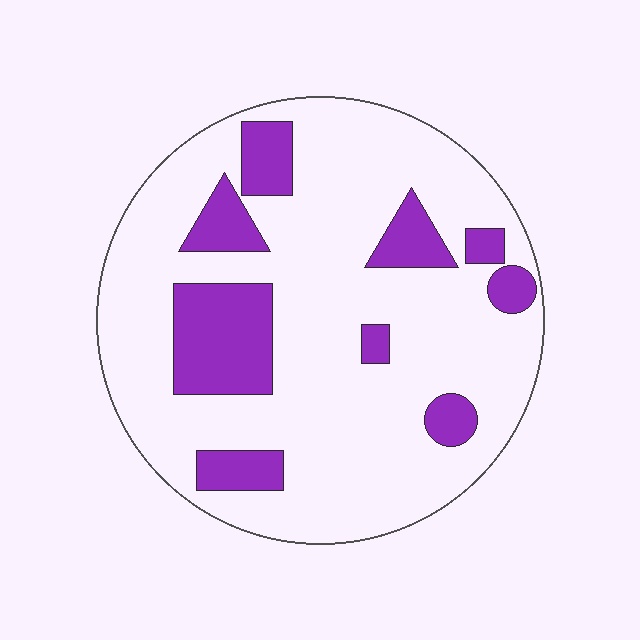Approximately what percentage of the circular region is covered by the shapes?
Approximately 20%.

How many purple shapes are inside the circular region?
9.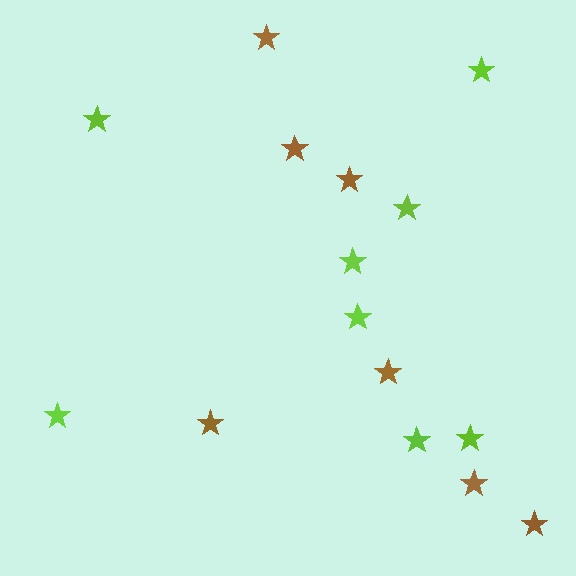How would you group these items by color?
There are 2 groups: one group of brown stars (7) and one group of lime stars (8).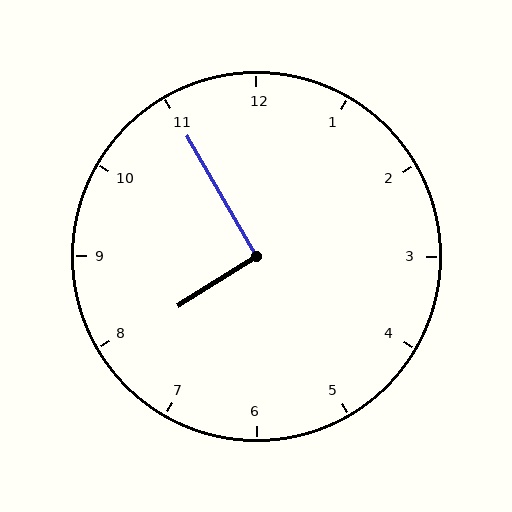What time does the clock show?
7:55.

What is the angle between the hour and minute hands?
Approximately 92 degrees.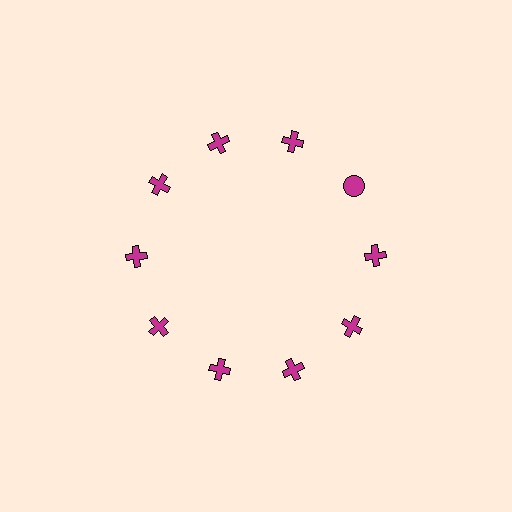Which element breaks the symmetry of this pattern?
The magenta circle at roughly the 2 o'clock position breaks the symmetry. All other shapes are magenta crosses.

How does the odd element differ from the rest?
It has a different shape: circle instead of cross.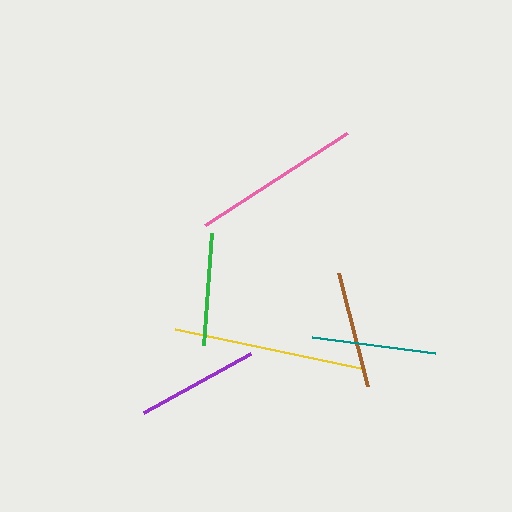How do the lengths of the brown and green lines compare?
The brown and green lines are approximately the same length.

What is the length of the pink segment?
The pink segment is approximately 169 pixels long.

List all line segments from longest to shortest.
From longest to shortest: yellow, pink, teal, purple, brown, green.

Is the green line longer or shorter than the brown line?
The brown line is longer than the green line.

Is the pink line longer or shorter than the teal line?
The pink line is longer than the teal line.